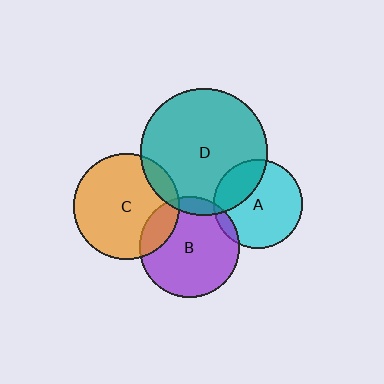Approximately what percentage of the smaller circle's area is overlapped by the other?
Approximately 10%.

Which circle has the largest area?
Circle D (teal).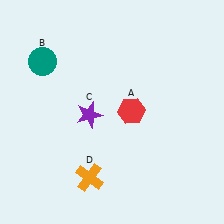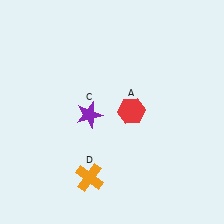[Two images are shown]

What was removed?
The teal circle (B) was removed in Image 2.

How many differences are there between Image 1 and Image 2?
There is 1 difference between the two images.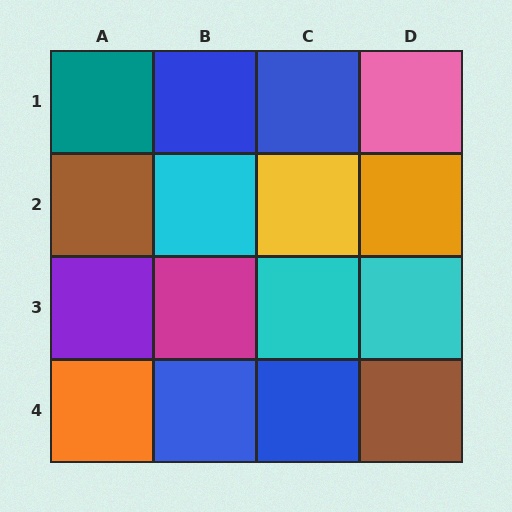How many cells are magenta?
1 cell is magenta.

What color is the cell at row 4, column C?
Blue.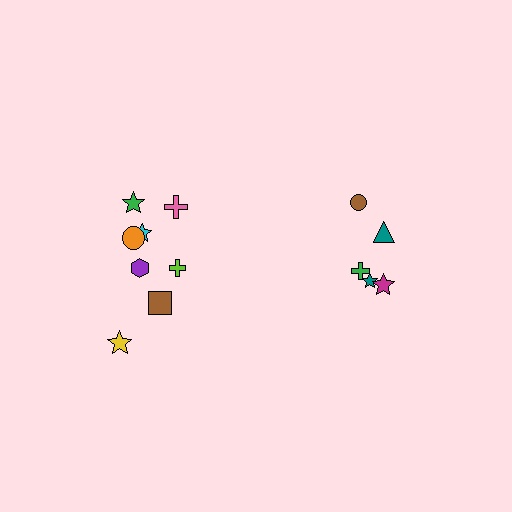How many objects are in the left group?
There are 8 objects.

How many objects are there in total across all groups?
There are 13 objects.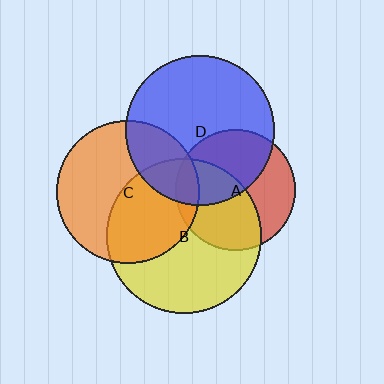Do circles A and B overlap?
Yes.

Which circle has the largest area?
Circle B (yellow).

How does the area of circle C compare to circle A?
Approximately 1.4 times.